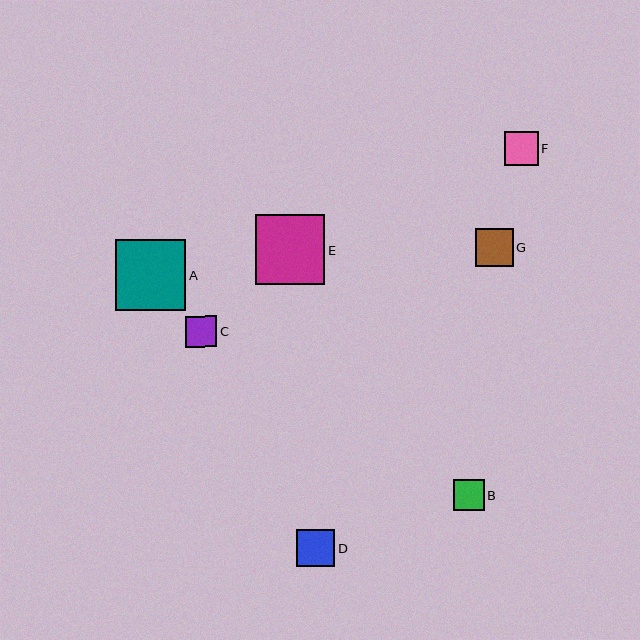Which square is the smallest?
Square B is the smallest with a size of approximately 31 pixels.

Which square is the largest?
Square A is the largest with a size of approximately 71 pixels.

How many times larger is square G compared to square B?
Square G is approximately 1.2 times the size of square B.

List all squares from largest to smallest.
From largest to smallest: A, E, D, G, F, C, B.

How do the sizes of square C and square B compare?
Square C and square B are approximately the same size.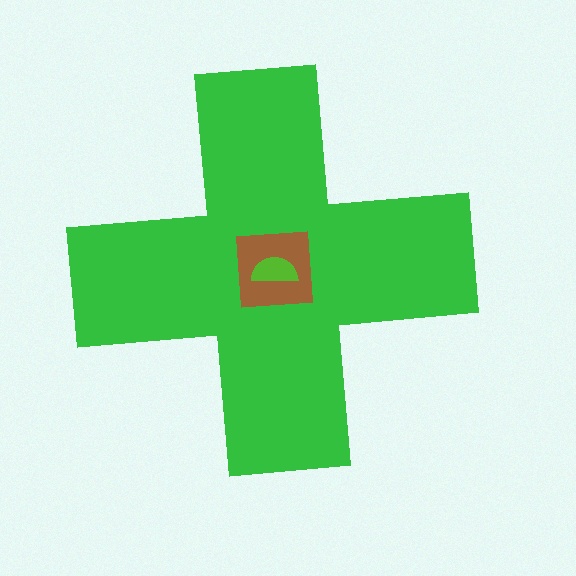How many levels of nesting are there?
3.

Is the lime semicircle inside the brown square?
Yes.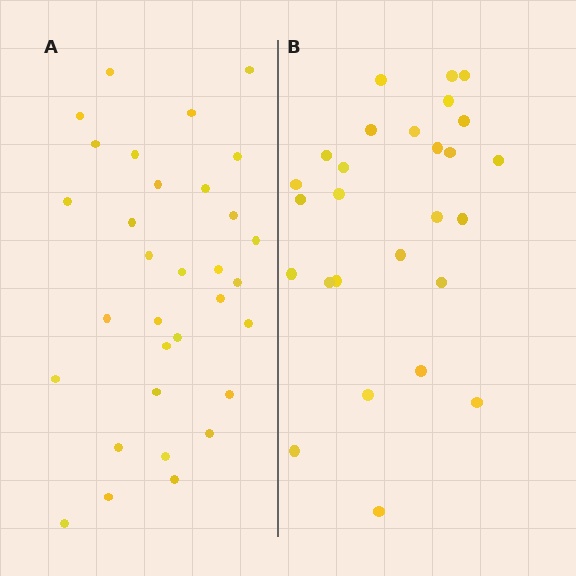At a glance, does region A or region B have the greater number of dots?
Region A (the left region) has more dots.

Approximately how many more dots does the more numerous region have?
Region A has about 5 more dots than region B.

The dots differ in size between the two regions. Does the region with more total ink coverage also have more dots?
No. Region B has more total ink coverage because its dots are larger, but region A actually contains more individual dots. Total area can be misleading — the number of items is what matters here.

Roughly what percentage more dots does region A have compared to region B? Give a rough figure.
About 20% more.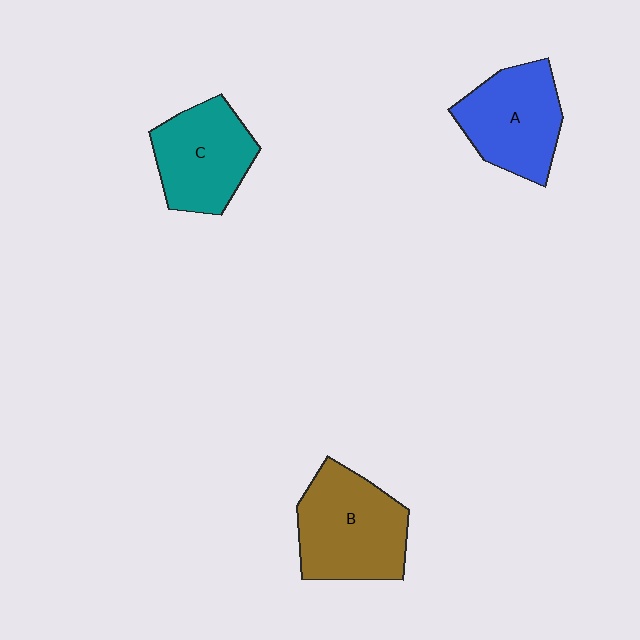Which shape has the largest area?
Shape B (brown).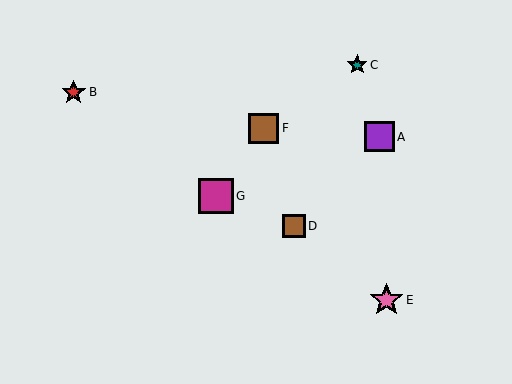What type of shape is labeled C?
Shape C is a teal star.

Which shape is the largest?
The magenta square (labeled G) is the largest.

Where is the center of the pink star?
The center of the pink star is at (387, 300).